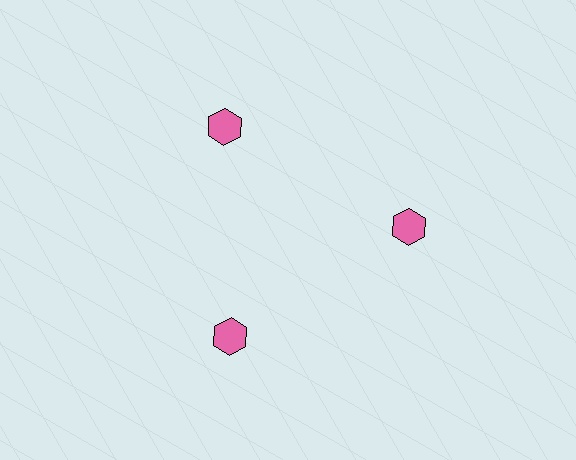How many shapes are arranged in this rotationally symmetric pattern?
There are 3 shapes, arranged in 3 groups of 1.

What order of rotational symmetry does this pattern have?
This pattern has 3-fold rotational symmetry.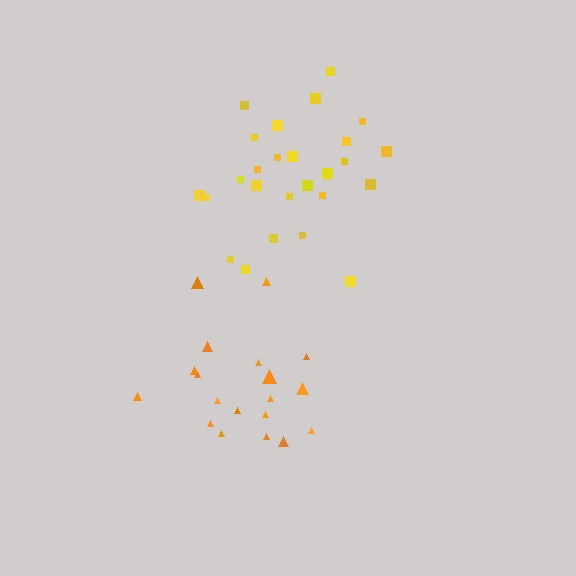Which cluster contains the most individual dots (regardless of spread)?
Yellow (26).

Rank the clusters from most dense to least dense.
yellow, orange.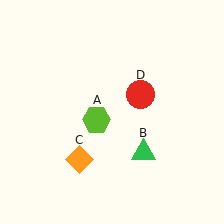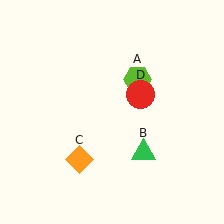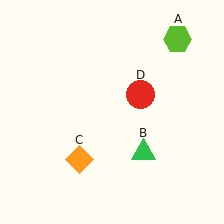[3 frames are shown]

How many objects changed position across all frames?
1 object changed position: lime hexagon (object A).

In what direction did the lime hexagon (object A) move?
The lime hexagon (object A) moved up and to the right.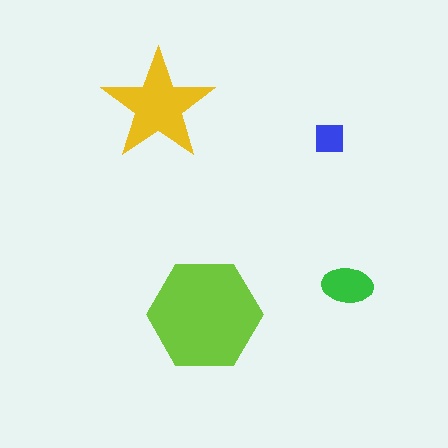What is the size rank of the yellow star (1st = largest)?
2nd.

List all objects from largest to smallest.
The lime hexagon, the yellow star, the green ellipse, the blue square.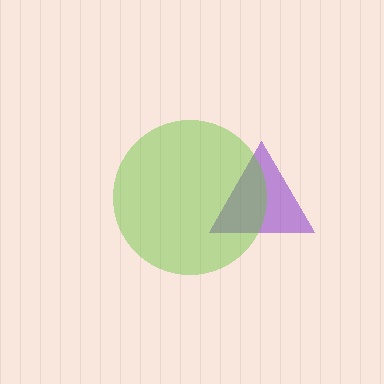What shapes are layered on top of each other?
The layered shapes are: a purple triangle, a lime circle.